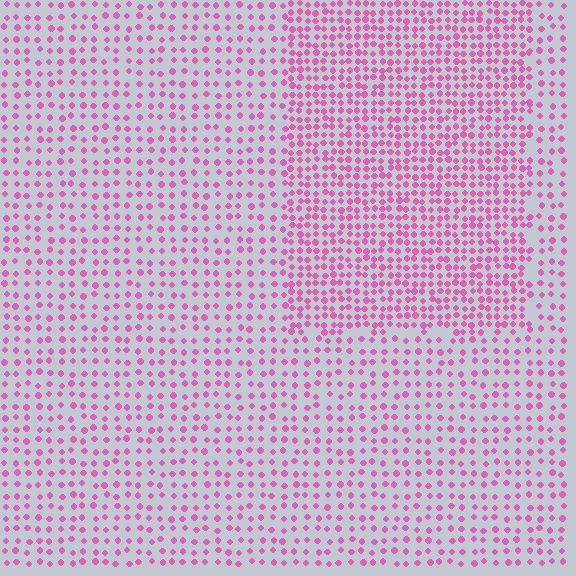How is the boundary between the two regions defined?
The boundary is defined by a change in element density (approximately 1.8x ratio). All elements are the same color, size, and shape.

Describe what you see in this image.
The image contains small pink elements arranged at two different densities. A rectangle-shaped region is visible where the elements are more densely packed than the surrounding area.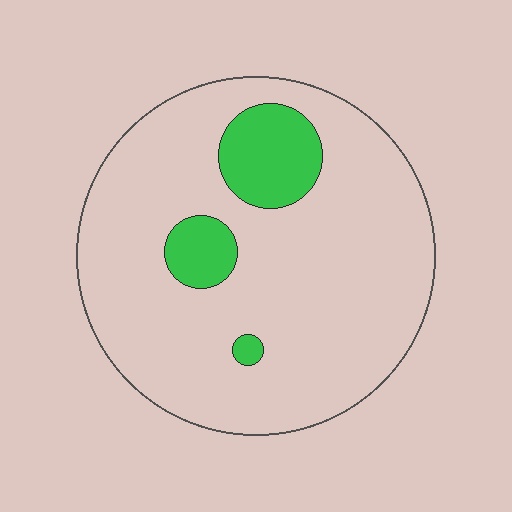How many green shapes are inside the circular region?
3.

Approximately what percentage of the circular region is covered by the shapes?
Approximately 15%.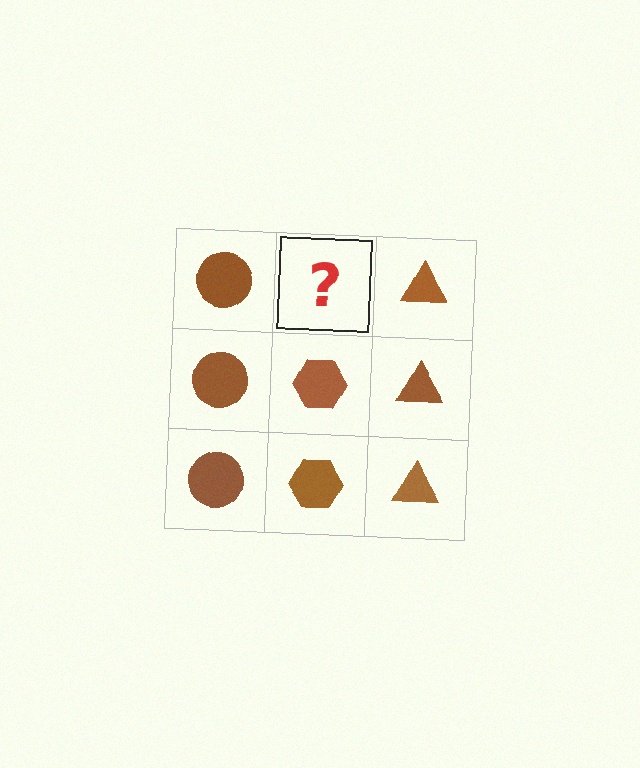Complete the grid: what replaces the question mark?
The question mark should be replaced with a brown hexagon.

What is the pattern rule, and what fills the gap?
The rule is that each column has a consistent shape. The gap should be filled with a brown hexagon.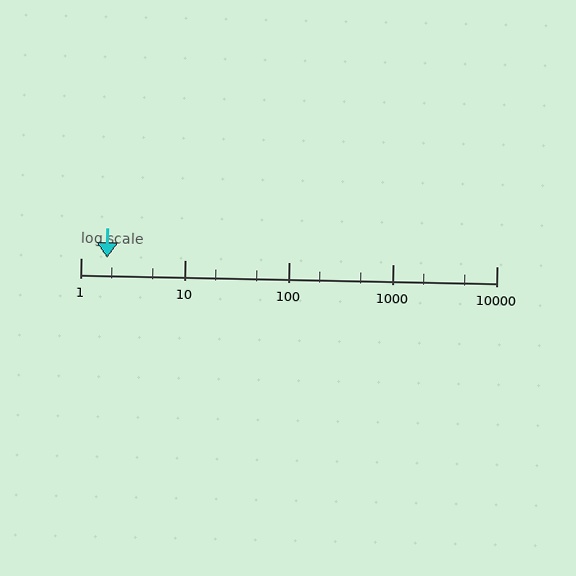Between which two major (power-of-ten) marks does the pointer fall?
The pointer is between 1 and 10.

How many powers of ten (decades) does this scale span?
The scale spans 4 decades, from 1 to 10000.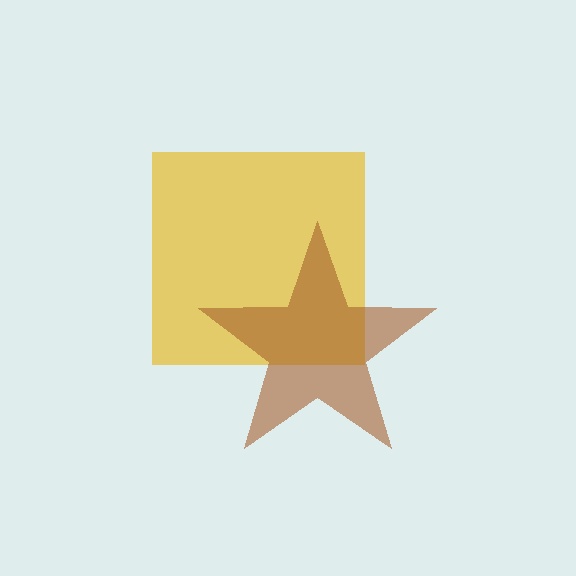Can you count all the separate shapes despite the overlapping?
Yes, there are 2 separate shapes.